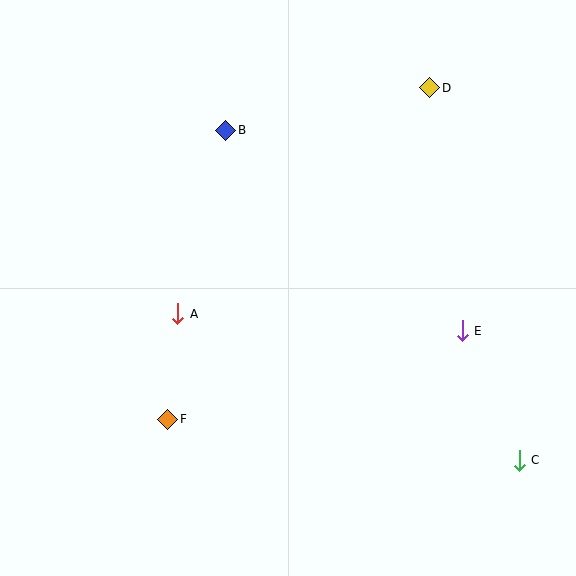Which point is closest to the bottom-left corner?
Point F is closest to the bottom-left corner.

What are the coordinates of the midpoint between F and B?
The midpoint between F and B is at (197, 275).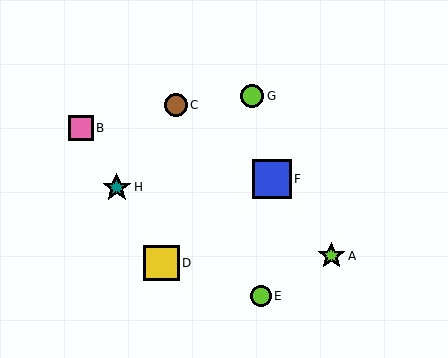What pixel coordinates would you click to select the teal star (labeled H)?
Click at (117, 187) to select the teal star H.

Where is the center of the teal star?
The center of the teal star is at (117, 187).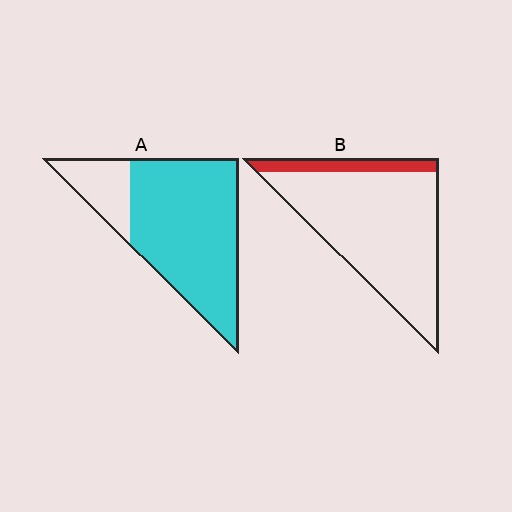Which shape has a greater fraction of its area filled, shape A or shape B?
Shape A.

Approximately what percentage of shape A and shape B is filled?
A is approximately 80% and B is approximately 15%.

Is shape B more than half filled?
No.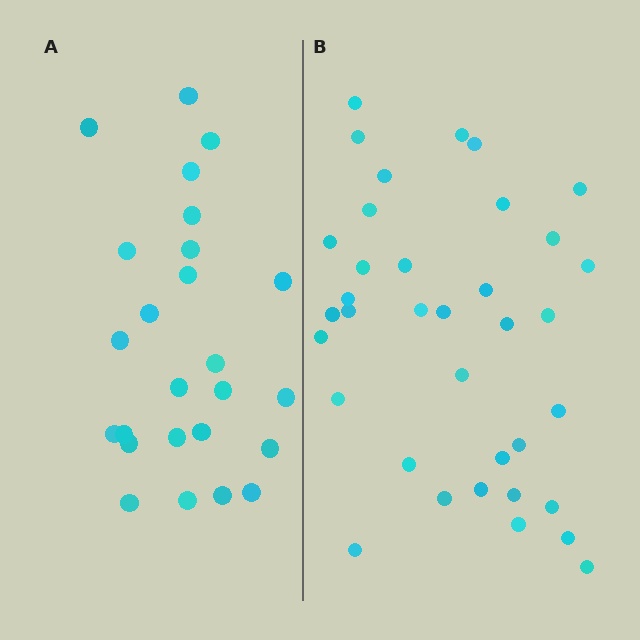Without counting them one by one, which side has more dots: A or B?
Region B (the right region) has more dots.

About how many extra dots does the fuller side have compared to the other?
Region B has roughly 12 or so more dots than region A.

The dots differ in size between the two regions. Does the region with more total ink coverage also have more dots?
No. Region A has more total ink coverage because its dots are larger, but region B actually contains more individual dots. Total area can be misleading — the number of items is what matters here.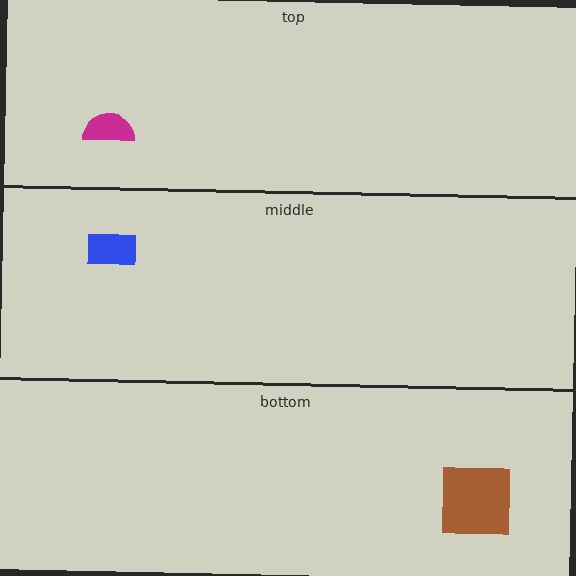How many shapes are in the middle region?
1.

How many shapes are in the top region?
1.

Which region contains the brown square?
The bottom region.